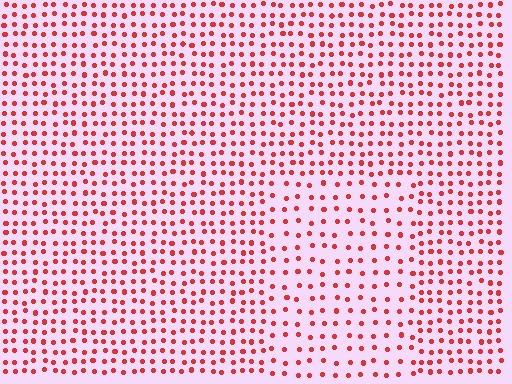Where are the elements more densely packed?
The elements are more densely packed outside the rectangle boundary.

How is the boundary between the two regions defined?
The boundary is defined by a change in element density (approximately 1.6x ratio). All elements are the same color, size, and shape.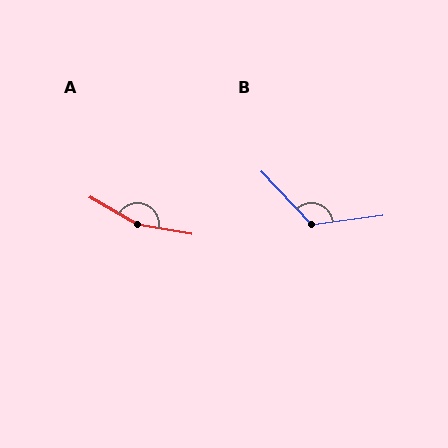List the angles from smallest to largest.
B (126°), A (160°).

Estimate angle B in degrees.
Approximately 126 degrees.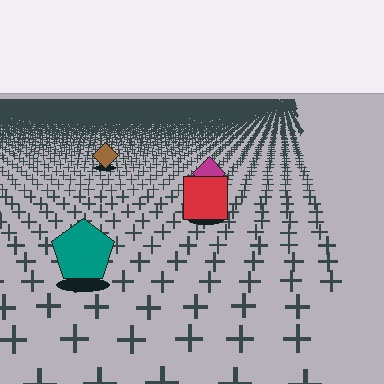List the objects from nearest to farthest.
From nearest to farthest: the teal pentagon, the red square, the magenta diamond, the brown diamond.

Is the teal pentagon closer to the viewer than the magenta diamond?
Yes. The teal pentagon is closer — you can tell from the texture gradient: the ground texture is coarser near it.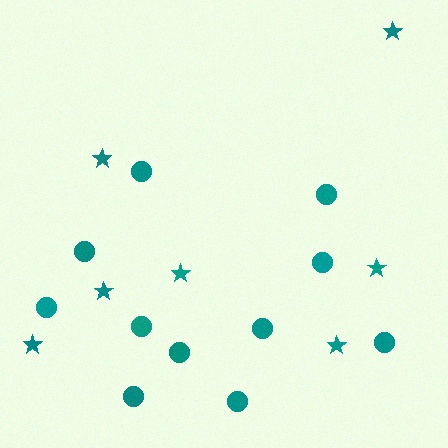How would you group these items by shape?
There are 2 groups: one group of stars (7) and one group of circles (11).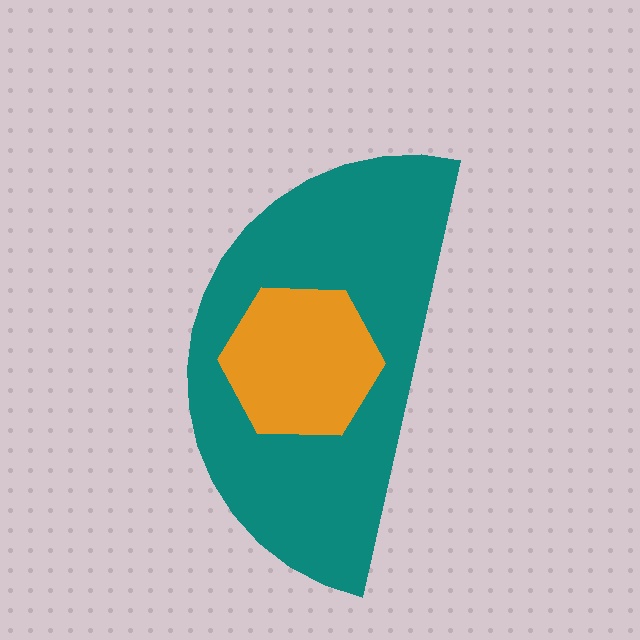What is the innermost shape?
The orange hexagon.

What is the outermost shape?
The teal semicircle.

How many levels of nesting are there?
2.